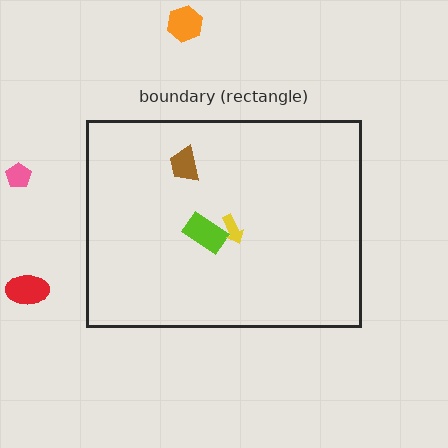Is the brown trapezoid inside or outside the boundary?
Inside.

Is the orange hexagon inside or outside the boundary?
Outside.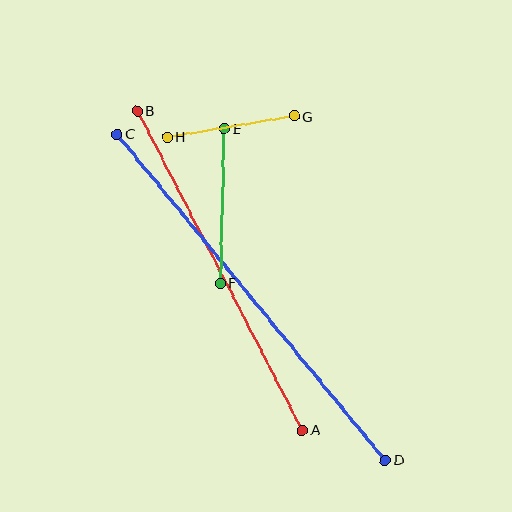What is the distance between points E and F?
The distance is approximately 154 pixels.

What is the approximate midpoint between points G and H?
The midpoint is at approximately (231, 126) pixels.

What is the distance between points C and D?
The distance is approximately 422 pixels.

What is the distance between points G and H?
The distance is approximately 128 pixels.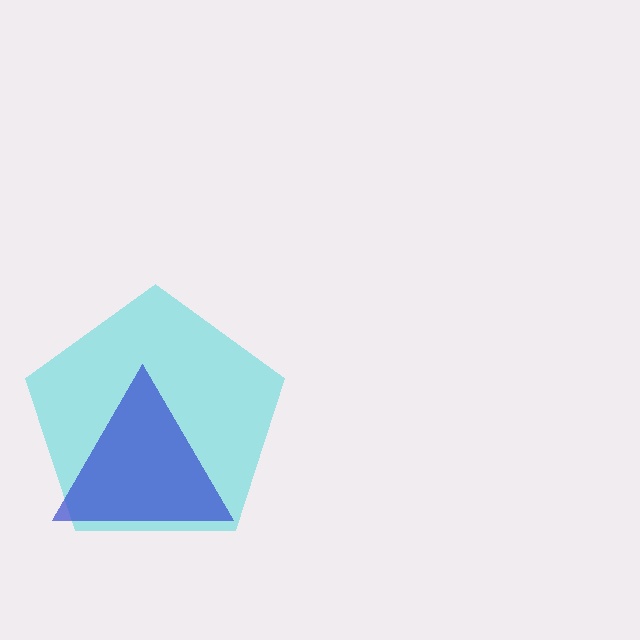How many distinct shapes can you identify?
There are 2 distinct shapes: a cyan pentagon, a blue triangle.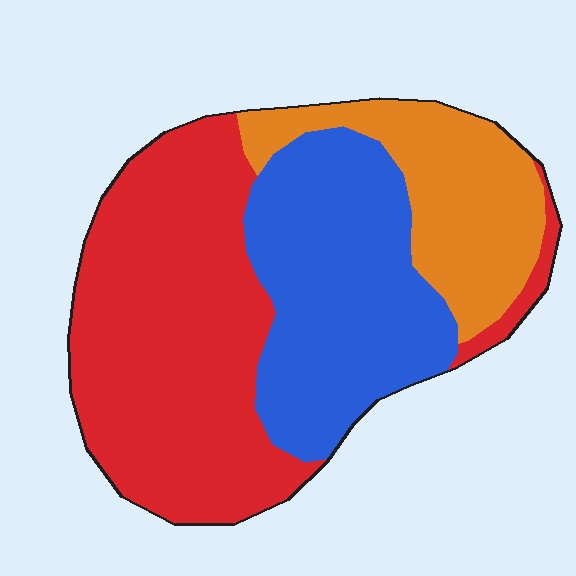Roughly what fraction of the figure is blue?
Blue covers roughly 30% of the figure.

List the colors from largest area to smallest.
From largest to smallest: red, blue, orange.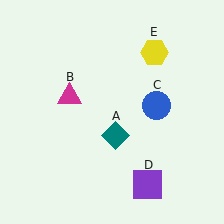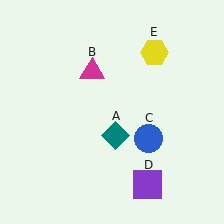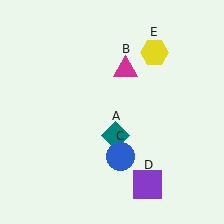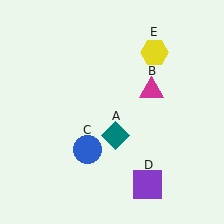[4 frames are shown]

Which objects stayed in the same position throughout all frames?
Teal diamond (object A) and purple square (object D) and yellow hexagon (object E) remained stationary.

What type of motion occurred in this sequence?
The magenta triangle (object B), blue circle (object C) rotated clockwise around the center of the scene.